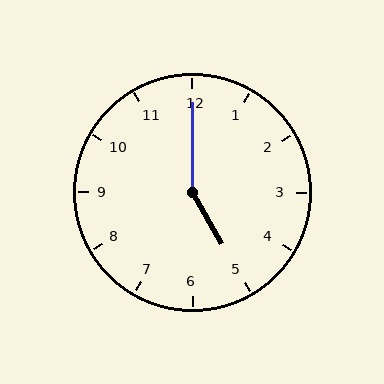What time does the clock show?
5:00.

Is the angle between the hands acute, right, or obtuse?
It is obtuse.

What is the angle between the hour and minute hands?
Approximately 150 degrees.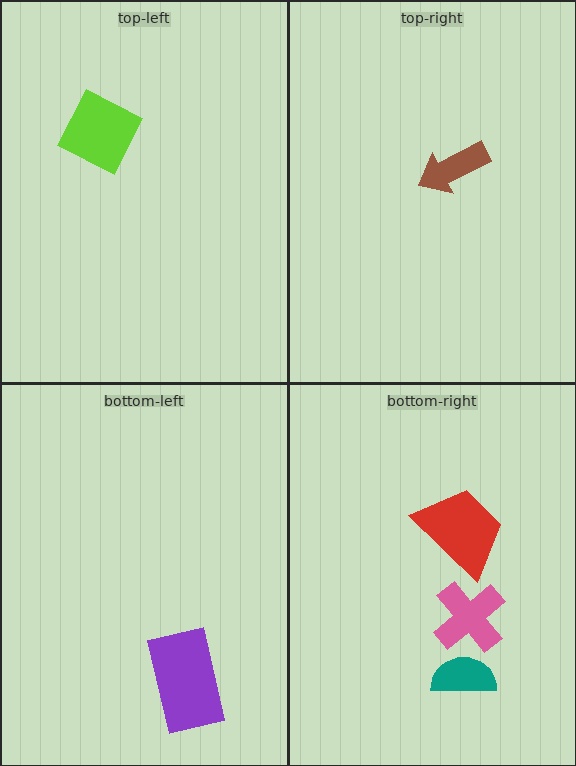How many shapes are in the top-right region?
1.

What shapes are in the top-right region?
The brown arrow.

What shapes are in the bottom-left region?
The purple rectangle.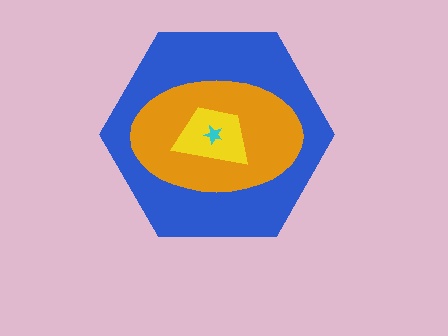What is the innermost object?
The cyan star.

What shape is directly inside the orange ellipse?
The yellow trapezoid.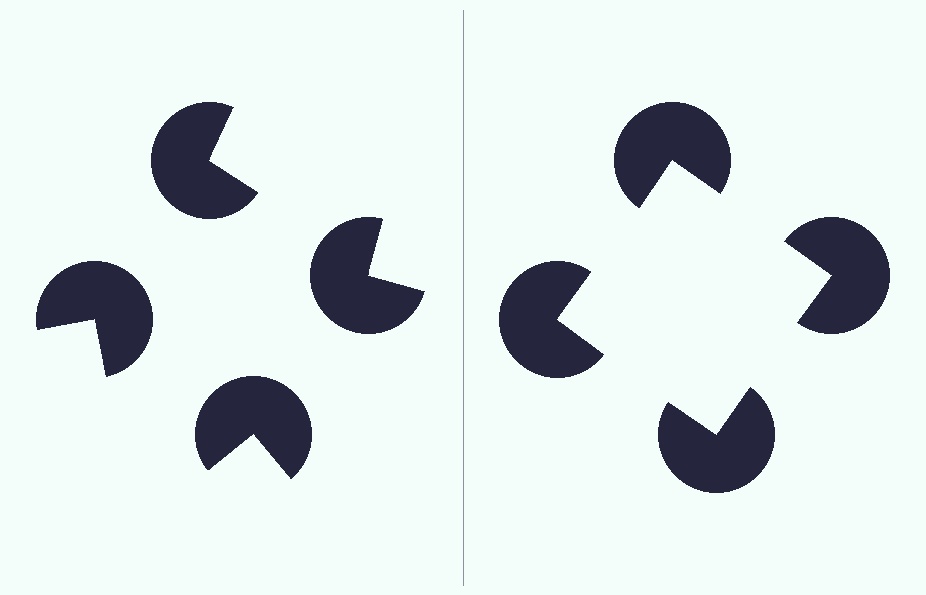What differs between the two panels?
The pac-man discs are positioned identically on both sides; only the wedge orientations differ. On the right they align to a square; on the left they are misaligned.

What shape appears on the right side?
An illusory square.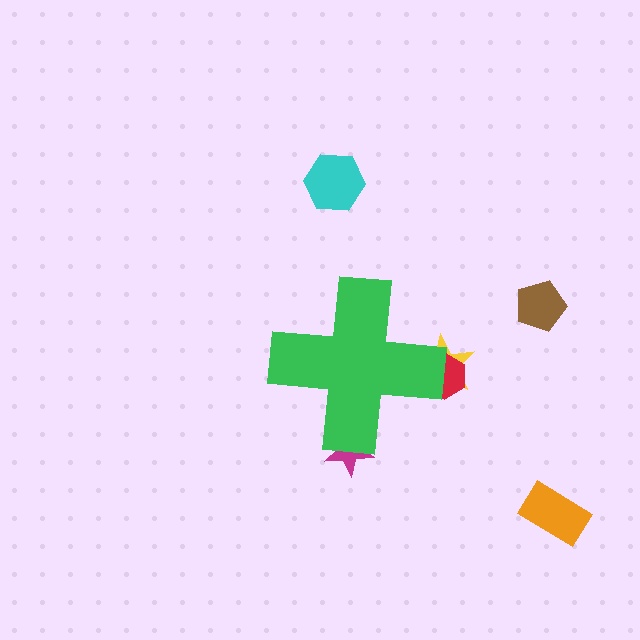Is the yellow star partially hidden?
Yes, the yellow star is partially hidden behind the green cross.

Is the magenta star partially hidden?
Yes, the magenta star is partially hidden behind the green cross.